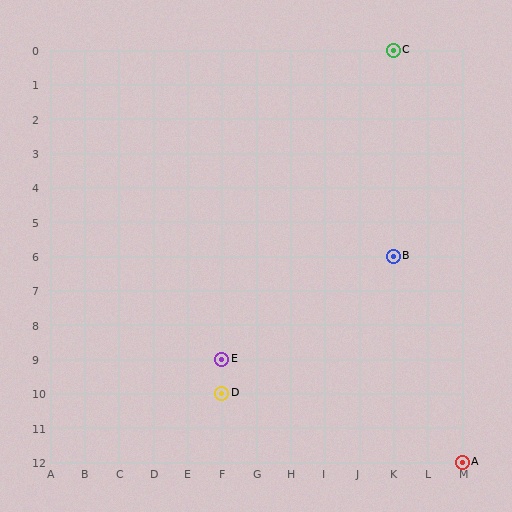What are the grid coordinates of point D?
Point D is at grid coordinates (F, 10).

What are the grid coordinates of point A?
Point A is at grid coordinates (M, 12).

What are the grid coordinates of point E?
Point E is at grid coordinates (F, 9).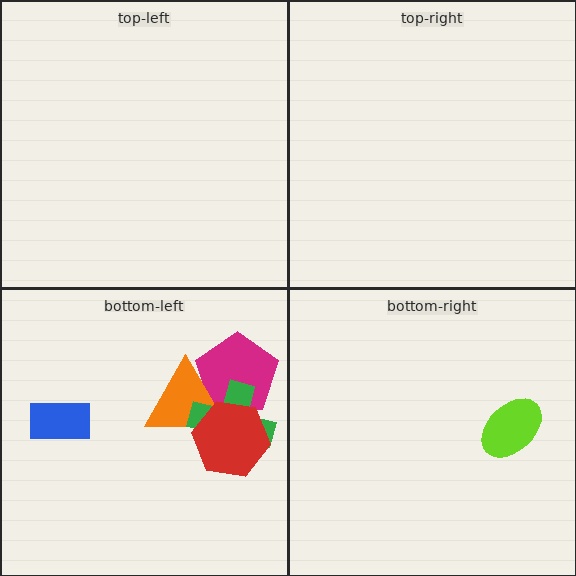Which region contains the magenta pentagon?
The bottom-left region.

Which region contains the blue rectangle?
The bottom-left region.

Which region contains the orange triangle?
The bottom-left region.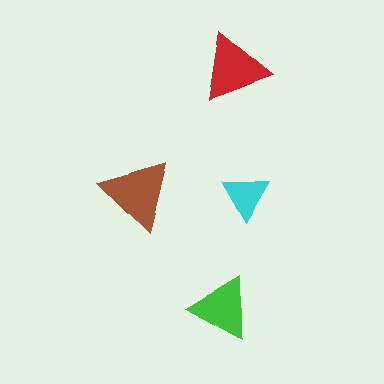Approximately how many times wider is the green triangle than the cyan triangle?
About 1.5 times wider.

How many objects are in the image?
There are 4 objects in the image.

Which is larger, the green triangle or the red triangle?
The red one.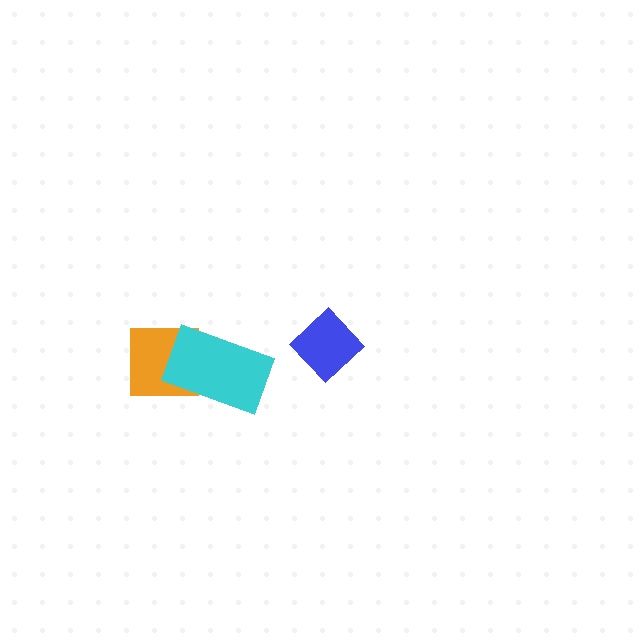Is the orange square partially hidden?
Yes, it is partially covered by another shape.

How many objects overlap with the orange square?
1 object overlaps with the orange square.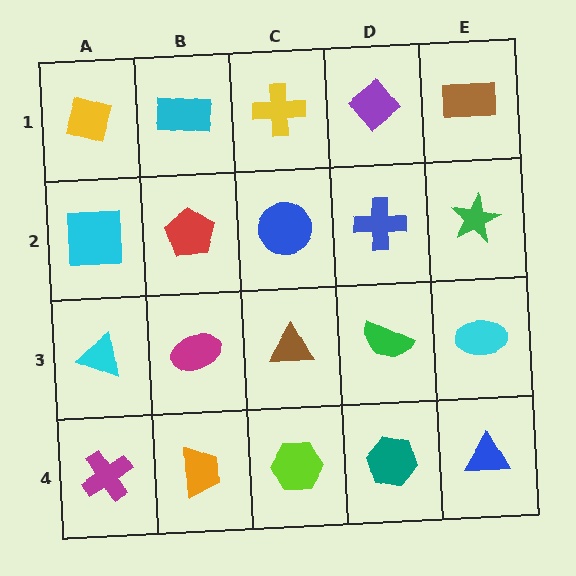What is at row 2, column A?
A cyan square.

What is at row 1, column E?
A brown rectangle.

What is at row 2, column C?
A blue circle.